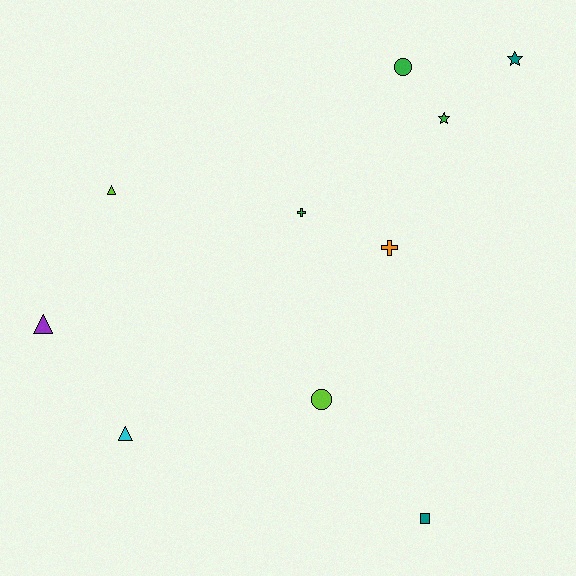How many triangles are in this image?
There are 3 triangles.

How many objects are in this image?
There are 10 objects.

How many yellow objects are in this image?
There are no yellow objects.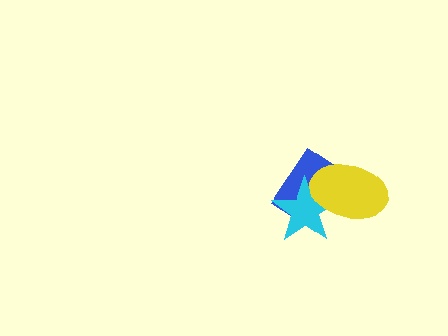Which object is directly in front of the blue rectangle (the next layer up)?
The cyan star is directly in front of the blue rectangle.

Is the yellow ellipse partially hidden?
No, no other shape covers it.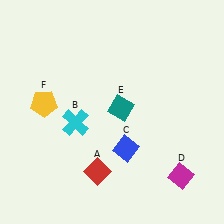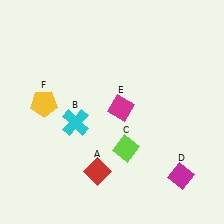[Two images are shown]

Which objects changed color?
C changed from blue to lime. E changed from teal to magenta.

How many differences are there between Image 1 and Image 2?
There are 2 differences between the two images.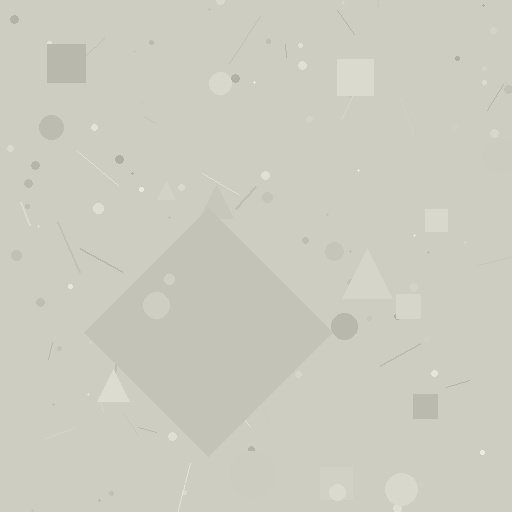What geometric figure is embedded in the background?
A diamond is embedded in the background.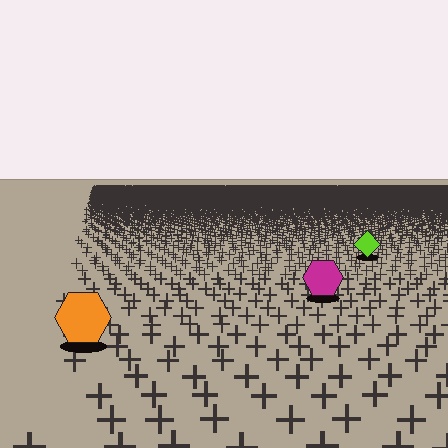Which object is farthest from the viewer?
The lime diamond is farthest from the viewer. It appears smaller and the ground texture around it is denser.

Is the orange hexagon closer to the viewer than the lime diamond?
Yes. The orange hexagon is closer — you can tell from the texture gradient: the ground texture is coarser near it.